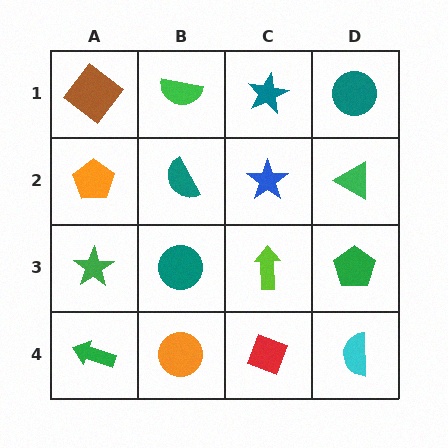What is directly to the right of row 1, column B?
A teal star.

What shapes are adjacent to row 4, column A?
A green star (row 3, column A), an orange circle (row 4, column B).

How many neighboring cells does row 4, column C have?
3.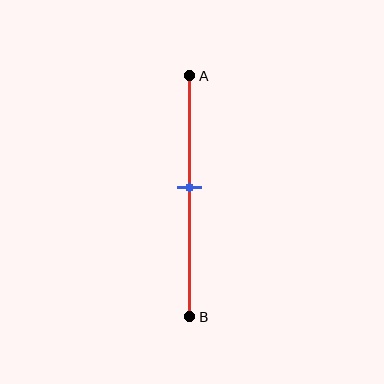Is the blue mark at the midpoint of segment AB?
No, the mark is at about 45% from A, not at the 50% midpoint.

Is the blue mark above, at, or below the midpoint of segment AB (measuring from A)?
The blue mark is above the midpoint of segment AB.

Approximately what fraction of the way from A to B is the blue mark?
The blue mark is approximately 45% of the way from A to B.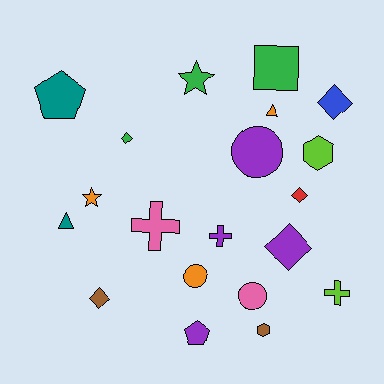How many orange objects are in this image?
There are 3 orange objects.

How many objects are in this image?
There are 20 objects.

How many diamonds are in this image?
There are 5 diamonds.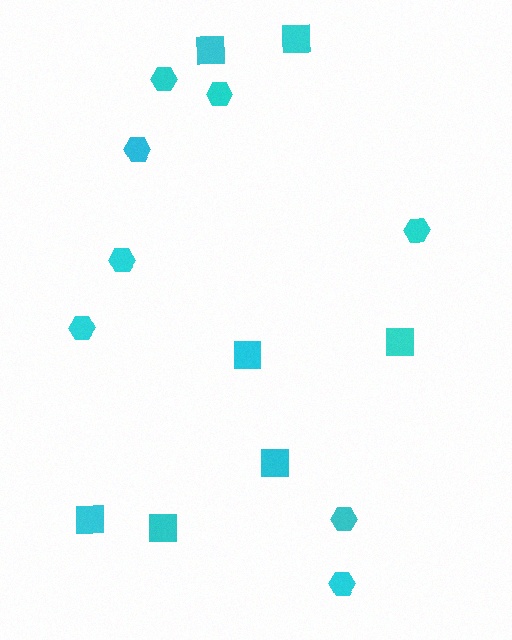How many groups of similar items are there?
There are 2 groups: one group of squares (7) and one group of hexagons (8).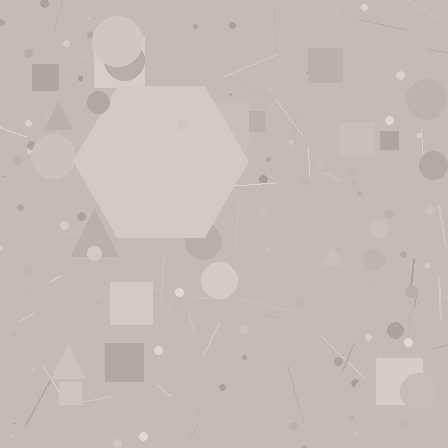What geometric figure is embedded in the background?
A hexagon is embedded in the background.